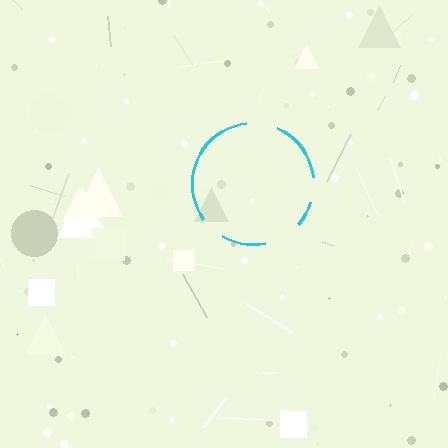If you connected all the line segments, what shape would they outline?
They would outline a circle.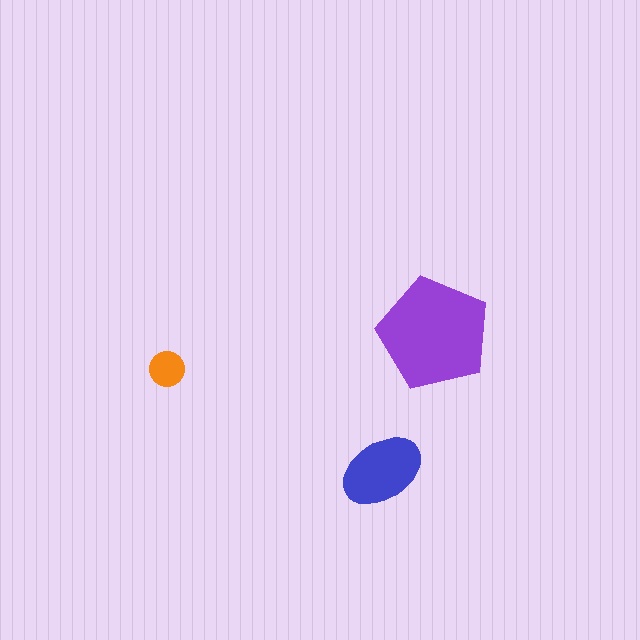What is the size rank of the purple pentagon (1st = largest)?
1st.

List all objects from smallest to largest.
The orange circle, the blue ellipse, the purple pentagon.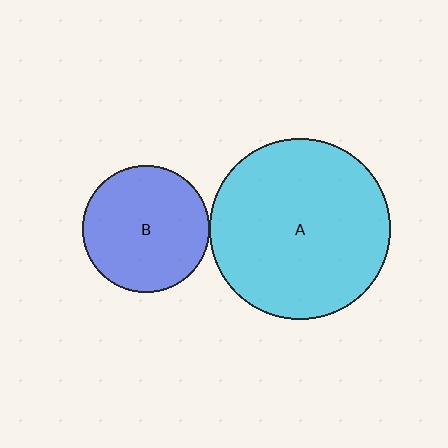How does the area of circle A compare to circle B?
Approximately 2.0 times.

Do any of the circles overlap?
No, none of the circles overlap.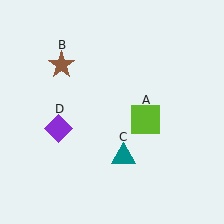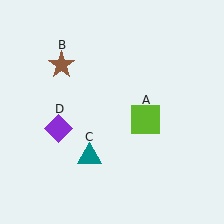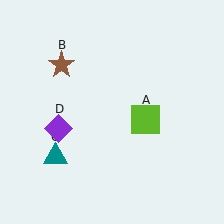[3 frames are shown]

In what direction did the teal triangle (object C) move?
The teal triangle (object C) moved left.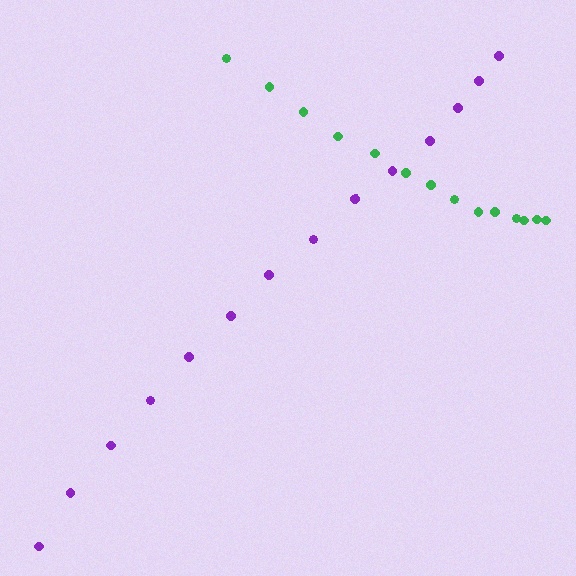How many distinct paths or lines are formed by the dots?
There are 2 distinct paths.